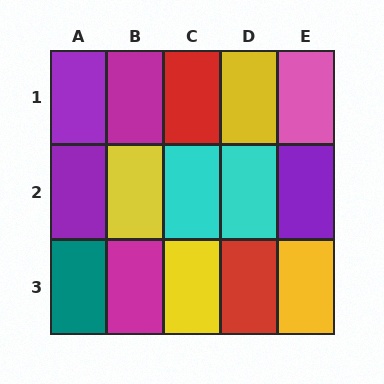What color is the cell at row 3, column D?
Red.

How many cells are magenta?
2 cells are magenta.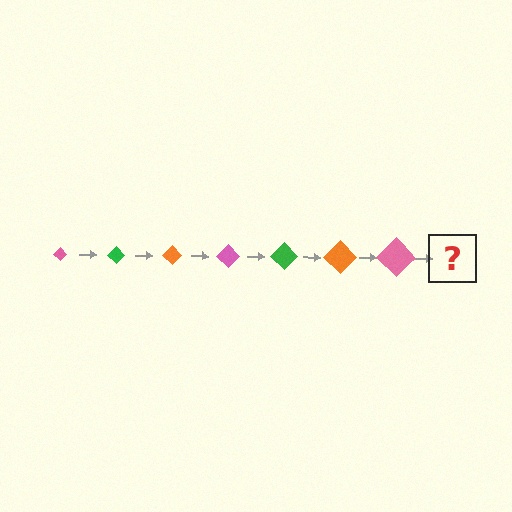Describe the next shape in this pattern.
It should be a green diamond, larger than the previous one.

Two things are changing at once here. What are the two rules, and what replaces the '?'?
The two rules are that the diamond grows larger each step and the color cycles through pink, green, and orange. The '?' should be a green diamond, larger than the previous one.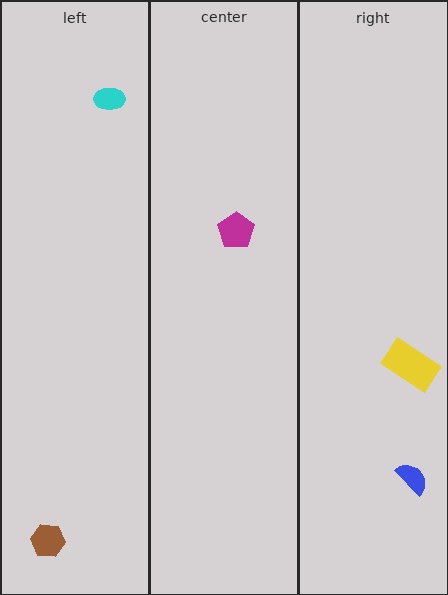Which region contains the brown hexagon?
The left region.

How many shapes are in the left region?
2.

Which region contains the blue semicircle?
The right region.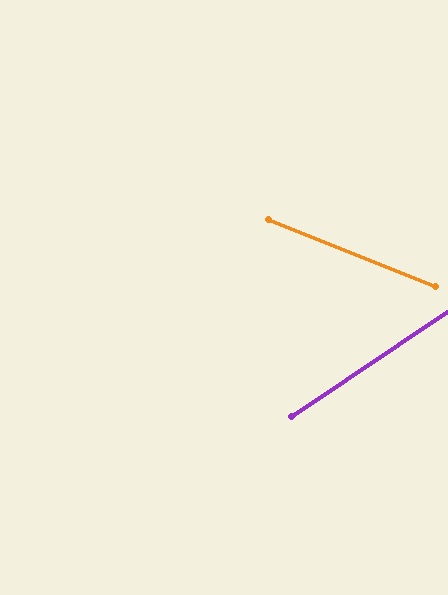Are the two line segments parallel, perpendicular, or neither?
Neither parallel nor perpendicular — they differ by about 56°.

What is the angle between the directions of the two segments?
Approximately 56 degrees.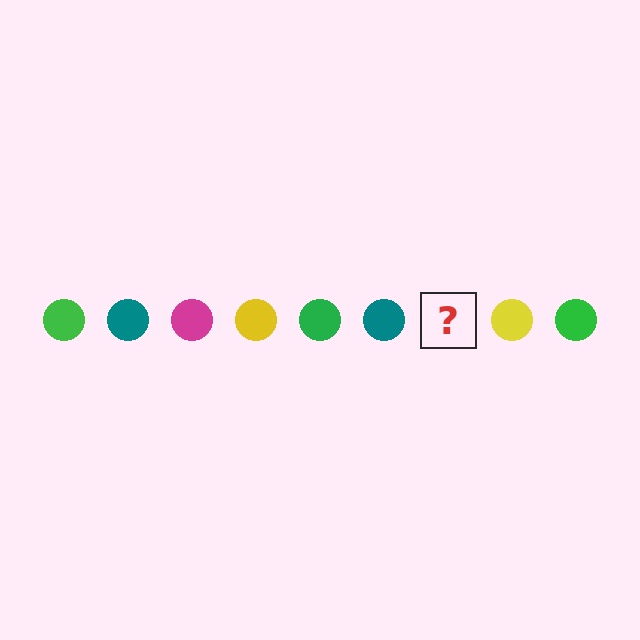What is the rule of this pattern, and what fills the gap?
The rule is that the pattern cycles through green, teal, magenta, yellow circles. The gap should be filled with a magenta circle.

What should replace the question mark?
The question mark should be replaced with a magenta circle.